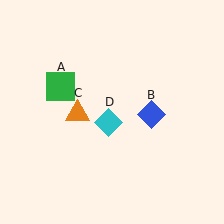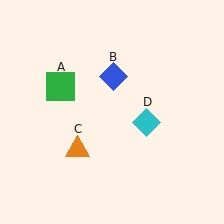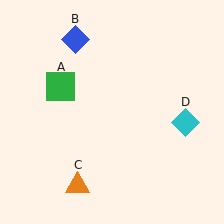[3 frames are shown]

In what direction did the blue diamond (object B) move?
The blue diamond (object B) moved up and to the left.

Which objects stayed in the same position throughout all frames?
Green square (object A) remained stationary.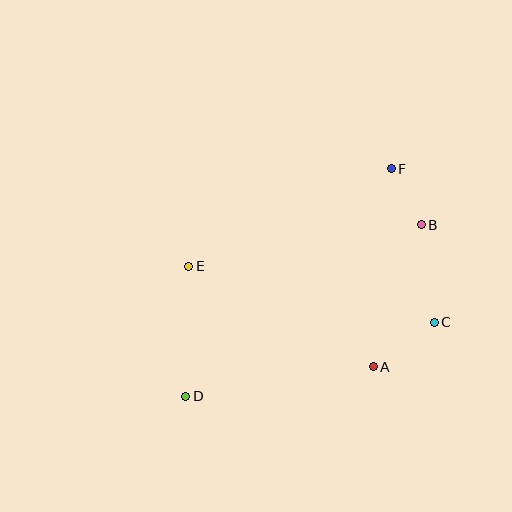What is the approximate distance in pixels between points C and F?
The distance between C and F is approximately 159 pixels.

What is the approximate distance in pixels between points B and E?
The distance between B and E is approximately 236 pixels.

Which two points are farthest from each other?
Points D and F are farthest from each other.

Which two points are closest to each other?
Points B and F are closest to each other.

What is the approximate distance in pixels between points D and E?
The distance between D and E is approximately 130 pixels.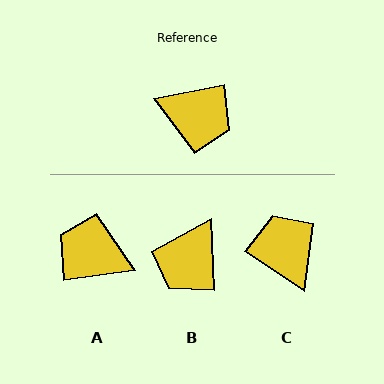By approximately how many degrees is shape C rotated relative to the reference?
Approximately 135 degrees counter-clockwise.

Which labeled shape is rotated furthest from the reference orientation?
A, about 177 degrees away.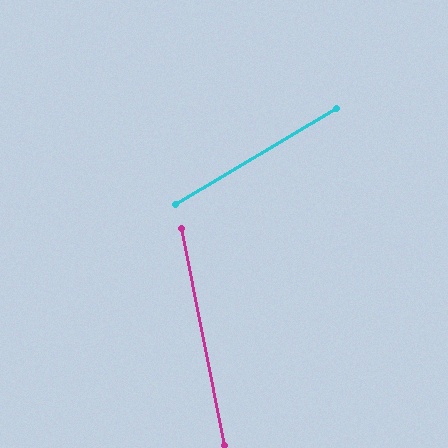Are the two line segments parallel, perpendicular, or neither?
Neither parallel nor perpendicular — they differ by about 70°.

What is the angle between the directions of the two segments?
Approximately 70 degrees.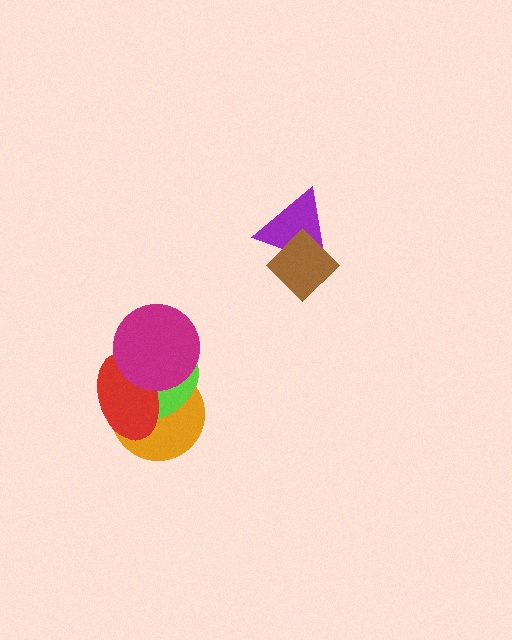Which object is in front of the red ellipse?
The magenta circle is in front of the red ellipse.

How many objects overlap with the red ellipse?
3 objects overlap with the red ellipse.